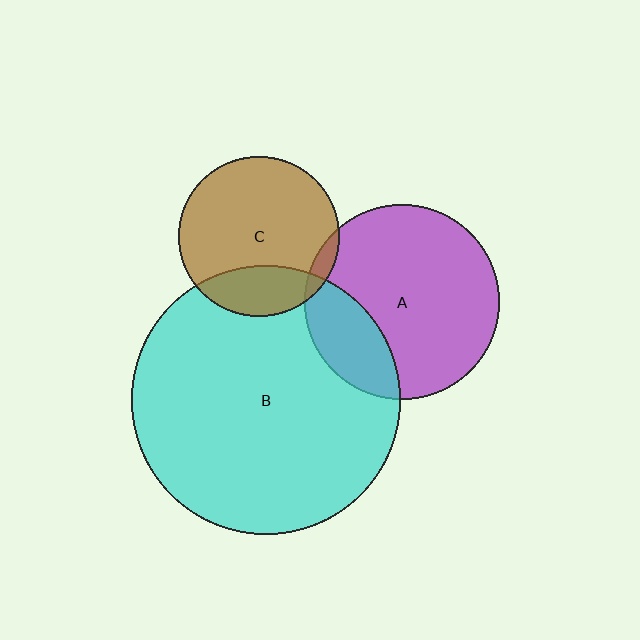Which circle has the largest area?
Circle B (cyan).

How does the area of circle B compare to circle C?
Approximately 2.8 times.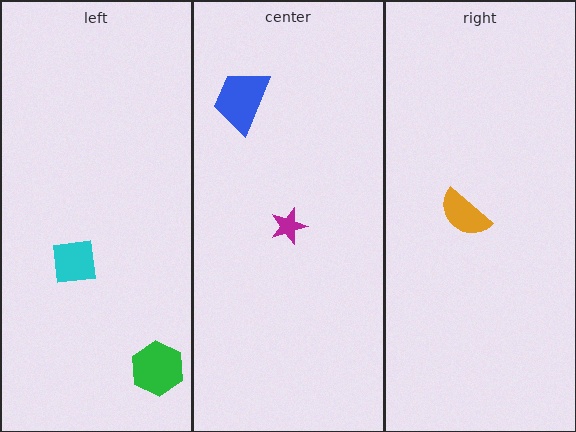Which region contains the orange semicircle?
The right region.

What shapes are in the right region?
The orange semicircle.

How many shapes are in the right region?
1.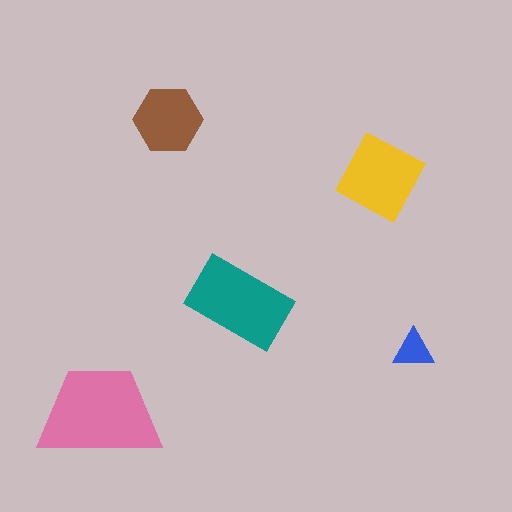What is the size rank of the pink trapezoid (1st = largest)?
1st.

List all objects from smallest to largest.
The blue triangle, the brown hexagon, the yellow square, the teal rectangle, the pink trapezoid.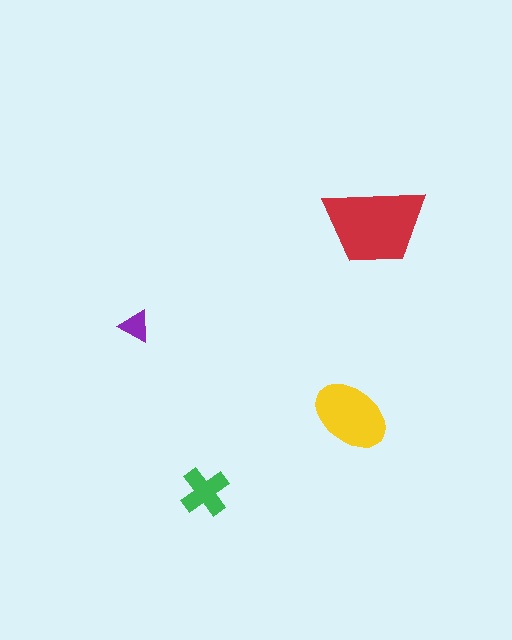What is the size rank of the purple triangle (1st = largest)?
4th.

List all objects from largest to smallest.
The red trapezoid, the yellow ellipse, the green cross, the purple triangle.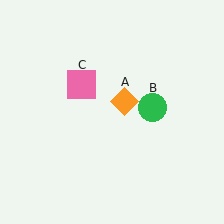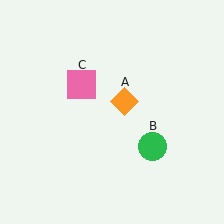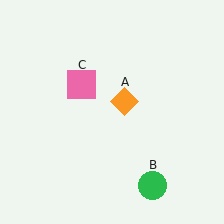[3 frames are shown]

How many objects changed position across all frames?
1 object changed position: green circle (object B).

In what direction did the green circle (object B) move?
The green circle (object B) moved down.